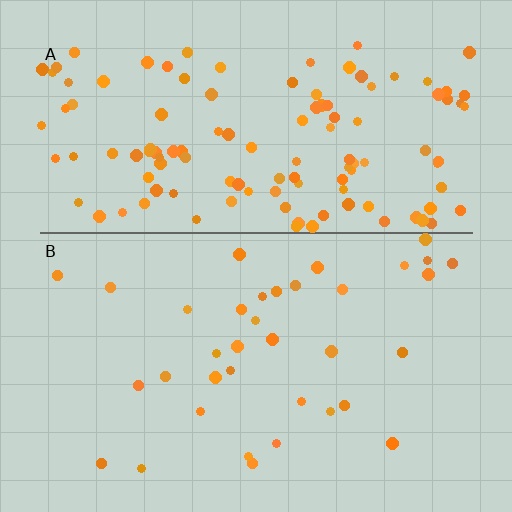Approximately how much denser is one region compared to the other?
Approximately 3.4× — region A over region B.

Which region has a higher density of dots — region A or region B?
A (the top).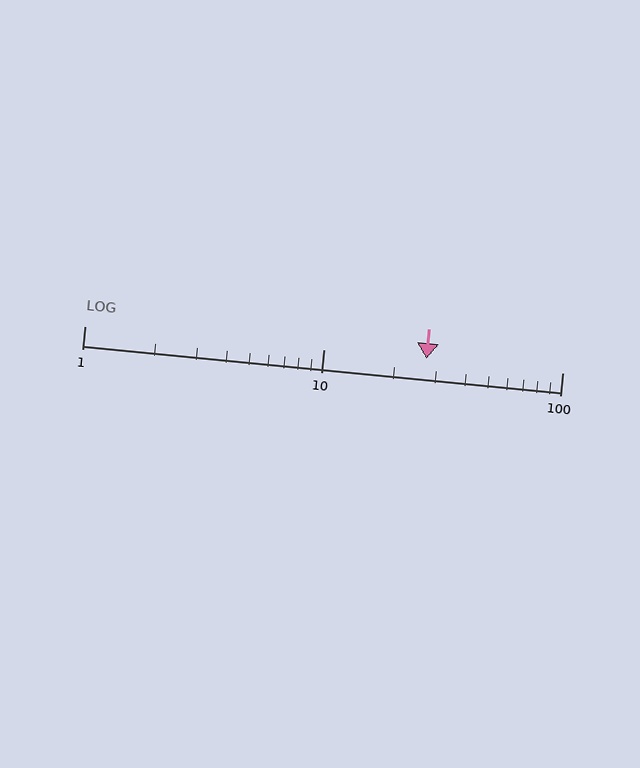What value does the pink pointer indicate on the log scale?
The pointer indicates approximately 27.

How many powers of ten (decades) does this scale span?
The scale spans 2 decades, from 1 to 100.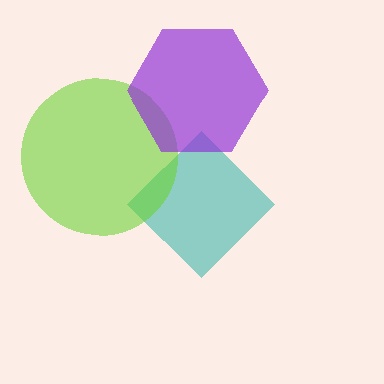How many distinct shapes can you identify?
There are 3 distinct shapes: a teal diamond, a lime circle, a purple hexagon.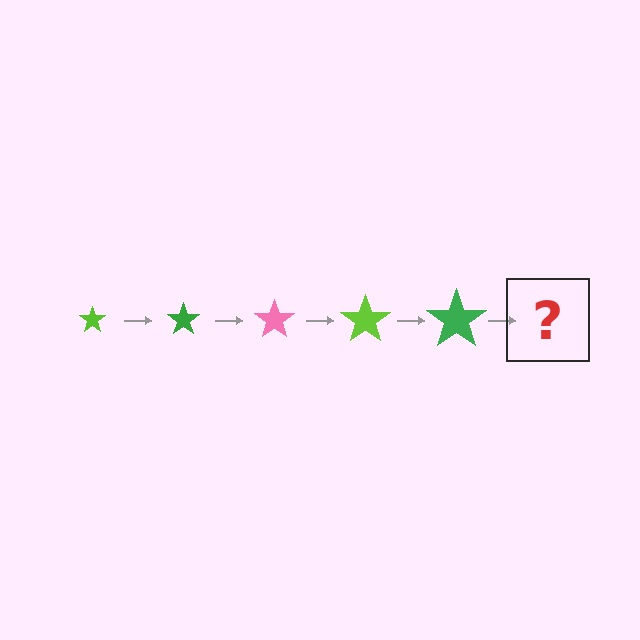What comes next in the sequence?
The next element should be a pink star, larger than the previous one.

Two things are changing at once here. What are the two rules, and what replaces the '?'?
The two rules are that the star grows larger each step and the color cycles through lime, green, and pink. The '?' should be a pink star, larger than the previous one.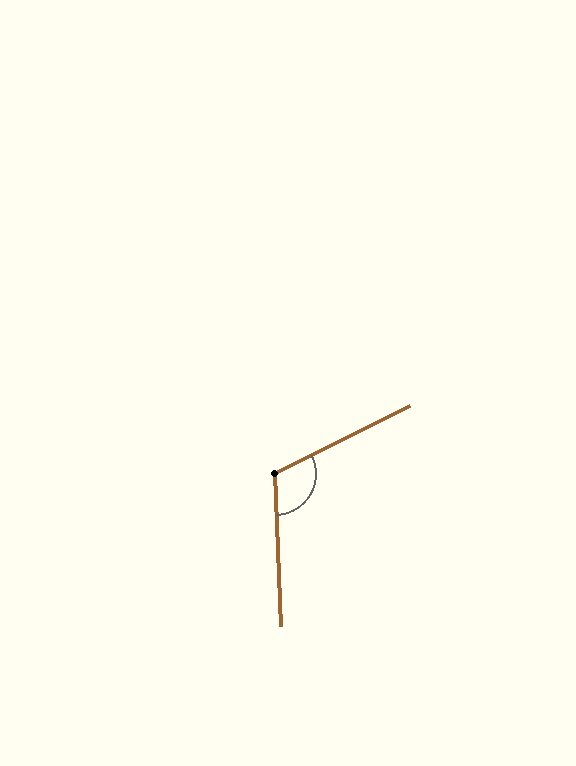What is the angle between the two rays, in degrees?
Approximately 114 degrees.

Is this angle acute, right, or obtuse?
It is obtuse.